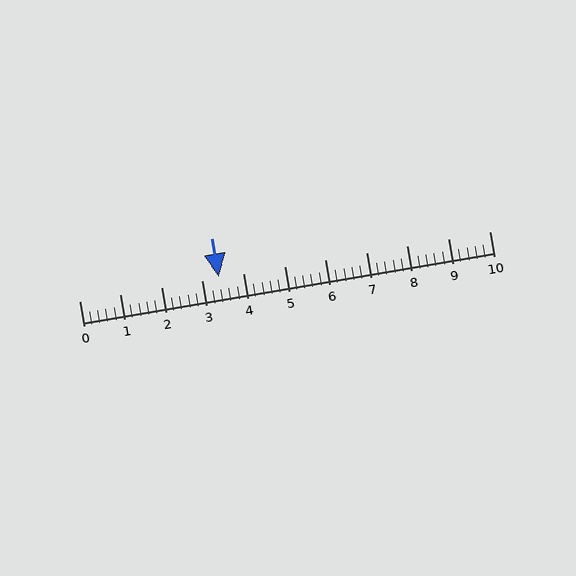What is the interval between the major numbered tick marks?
The major tick marks are spaced 1 units apart.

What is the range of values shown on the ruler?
The ruler shows values from 0 to 10.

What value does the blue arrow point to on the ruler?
The blue arrow points to approximately 3.4.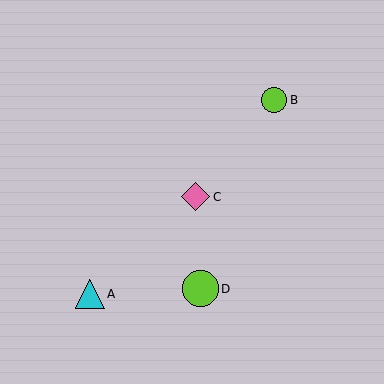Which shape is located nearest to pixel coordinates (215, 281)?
The lime circle (labeled D) at (200, 289) is nearest to that location.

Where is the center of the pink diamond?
The center of the pink diamond is at (196, 197).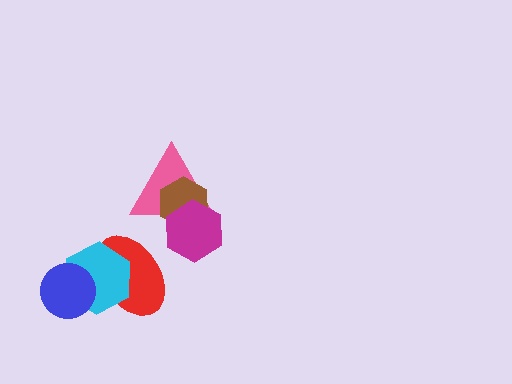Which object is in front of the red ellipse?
The cyan hexagon is in front of the red ellipse.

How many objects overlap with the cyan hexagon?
2 objects overlap with the cyan hexagon.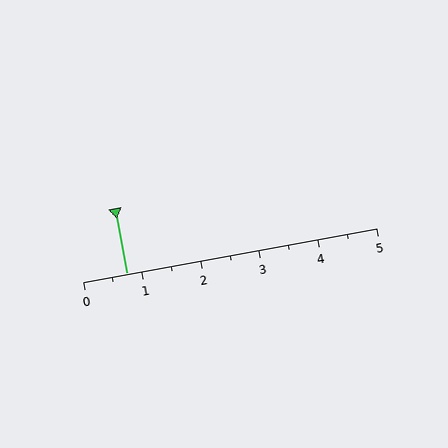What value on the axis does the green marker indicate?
The marker indicates approximately 0.8.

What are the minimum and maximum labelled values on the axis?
The axis runs from 0 to 5.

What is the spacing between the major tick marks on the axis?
The major ticks are spaced 1 apart.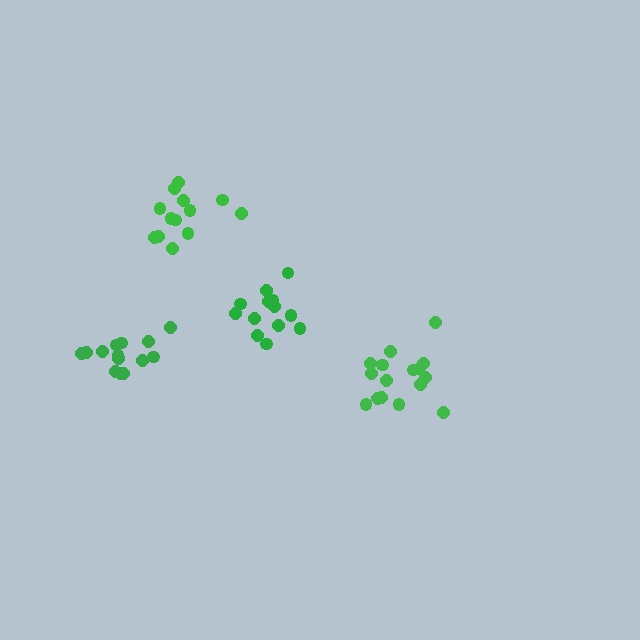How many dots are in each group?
Group 1: 13 dots, Group 2: 14 dots, Group 3: 16 dots, Group 4: 13 dots (56 total).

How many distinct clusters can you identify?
There are 4 distinct clusters.